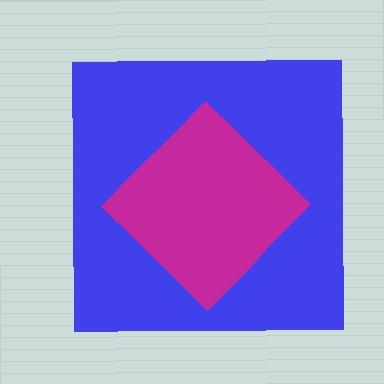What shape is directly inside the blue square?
The magenta diamond.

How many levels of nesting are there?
2.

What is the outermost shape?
The blue square.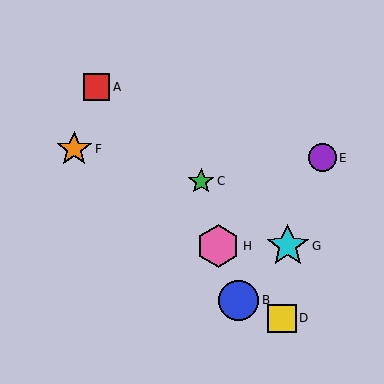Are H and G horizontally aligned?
Yes, both are at y≈246.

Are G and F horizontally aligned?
No, G is at y≈246 and F is at y≈149.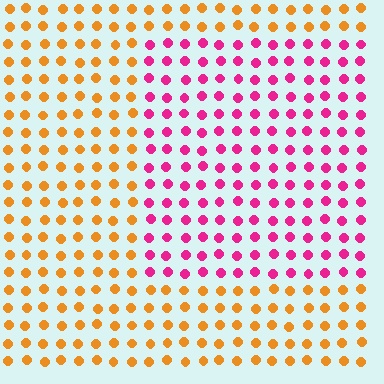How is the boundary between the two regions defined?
The boundary is defined purely by a slight shift in hue (about 67 degrees). Spacing, size, and orientation are identical on both sides.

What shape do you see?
I see a rectangle.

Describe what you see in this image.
The image is filled with small orange elements in a uniform arrangement. A rectangle-shaped region is visible where the elements are tinted to a slightly different hue, forming a subtle color boundary.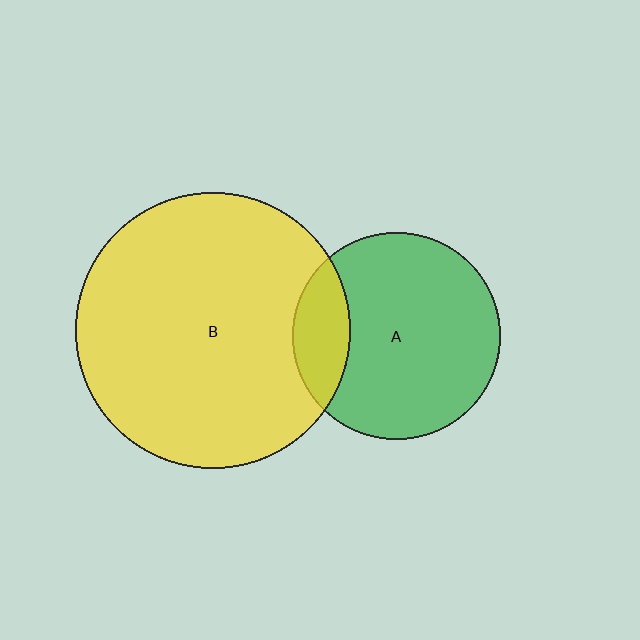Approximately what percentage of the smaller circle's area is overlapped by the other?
Approximately 20%.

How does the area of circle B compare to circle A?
Approximately 1.8 times.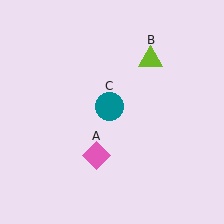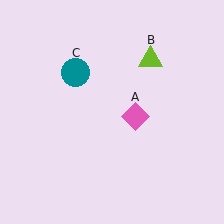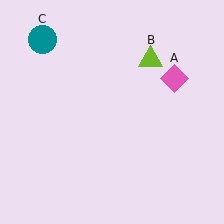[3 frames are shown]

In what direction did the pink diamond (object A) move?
The pink diamond (object A) moved up and to the right.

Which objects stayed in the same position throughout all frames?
Lime triangle (object B) remained stationary.